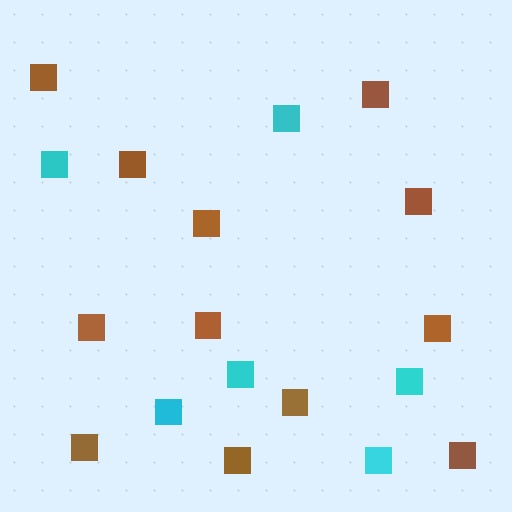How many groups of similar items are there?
There are 2 groups: one group of brown squares (12) and one group of cyan squares (6).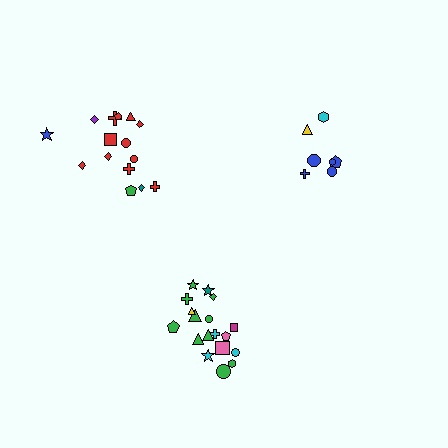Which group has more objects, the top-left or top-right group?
The top-left group.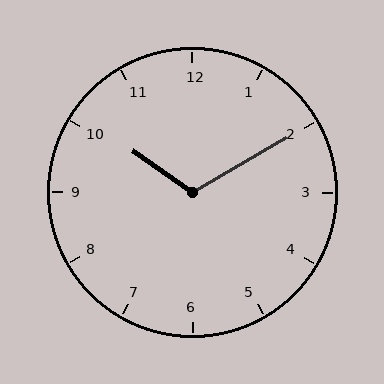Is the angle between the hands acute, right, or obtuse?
It is obtuse.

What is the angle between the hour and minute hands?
Approximately 115 degrees.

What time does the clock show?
10:10.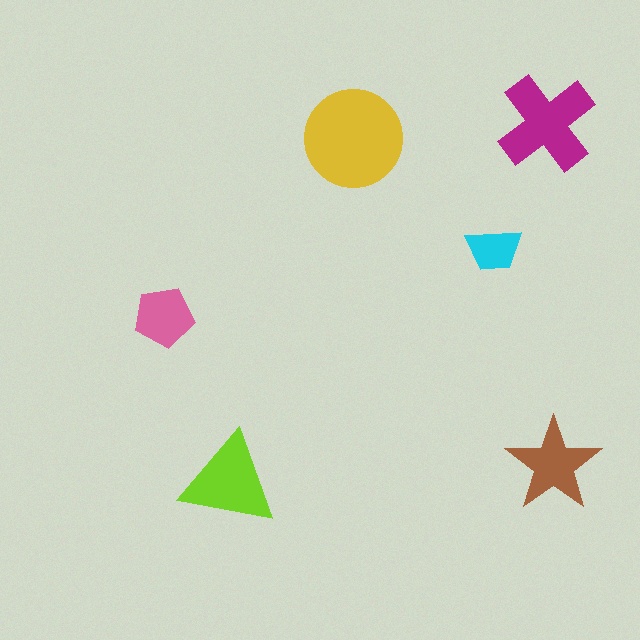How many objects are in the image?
There are 6 objects in the image.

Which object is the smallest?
The cyan trapezoid.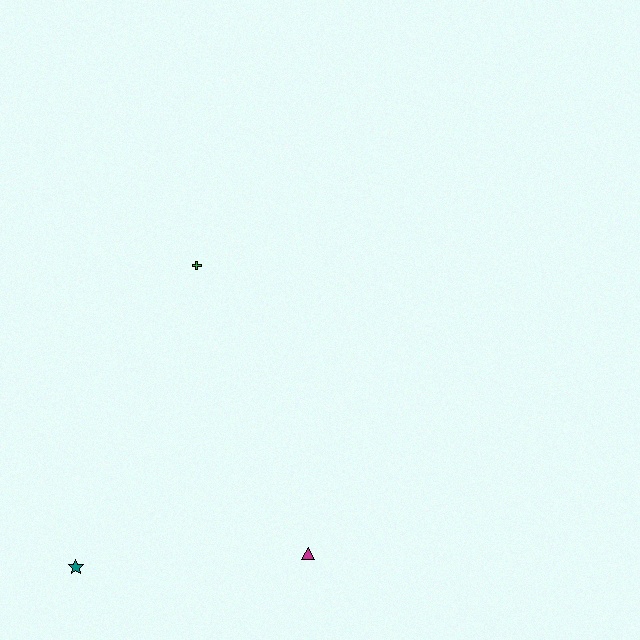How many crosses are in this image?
There is 1 cross.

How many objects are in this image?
There are 3 objects.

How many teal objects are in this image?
There is 1 teal object.